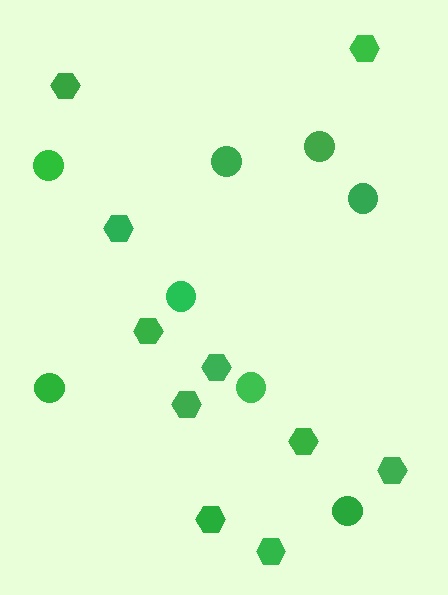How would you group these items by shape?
There are 2 groups: one group of hexagons (10) and one group of circles (8).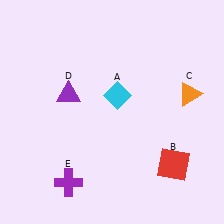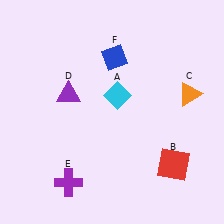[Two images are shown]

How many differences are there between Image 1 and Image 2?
There is 1 difference between the two images.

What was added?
A blue diamond (F) was added in Image 2.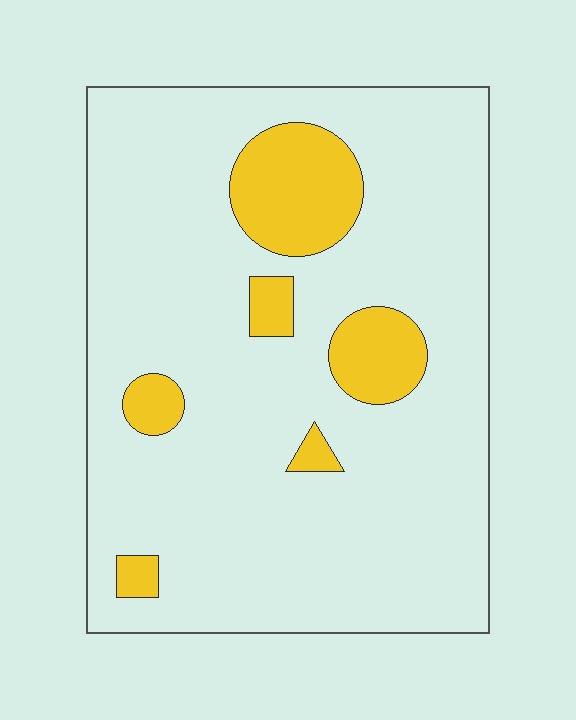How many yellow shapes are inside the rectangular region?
6.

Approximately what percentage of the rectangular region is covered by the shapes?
Approximately 15%.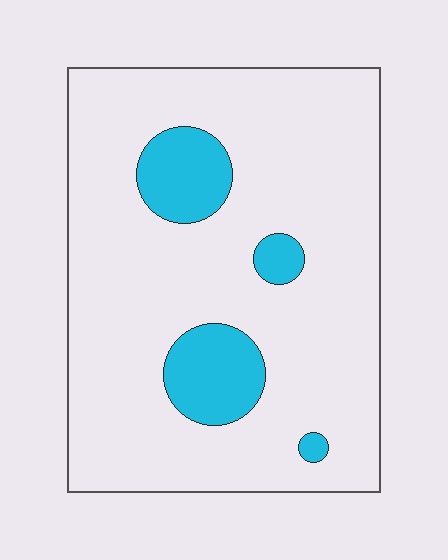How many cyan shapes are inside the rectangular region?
4.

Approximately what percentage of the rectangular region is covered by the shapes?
Approximately 15%.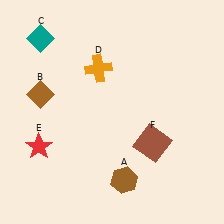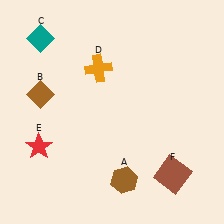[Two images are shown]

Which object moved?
The brown square (F) moved down.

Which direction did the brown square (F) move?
The brown square (F) moved down.